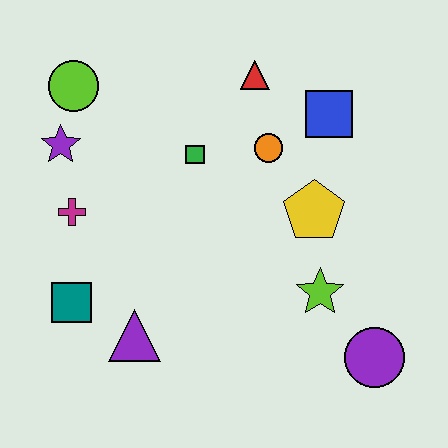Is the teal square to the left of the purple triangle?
Yes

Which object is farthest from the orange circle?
The teal square is farthest from the orange circle.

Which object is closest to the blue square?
The orange circle is closest to the blue square.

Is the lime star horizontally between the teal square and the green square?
No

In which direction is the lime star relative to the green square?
The lime star is below the green square.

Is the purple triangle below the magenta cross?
Yes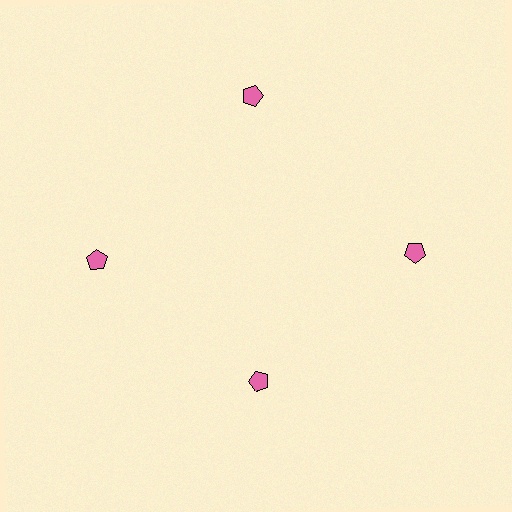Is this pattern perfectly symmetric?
No. The 4 pink pentagons are arranged in a ring, but one element near the 6 o'clock position is pulled inward toward the center, breaking the 4-fold rotational symmetry.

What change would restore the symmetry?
The symmetry would be restored by moving it outward, back onto the ring so that all 4 pentagons sit at equal angles and equal distance from the center.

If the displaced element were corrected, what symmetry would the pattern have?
It would have 4-fold rotational symmetry — the pattern would map onto itself every 90 degrees.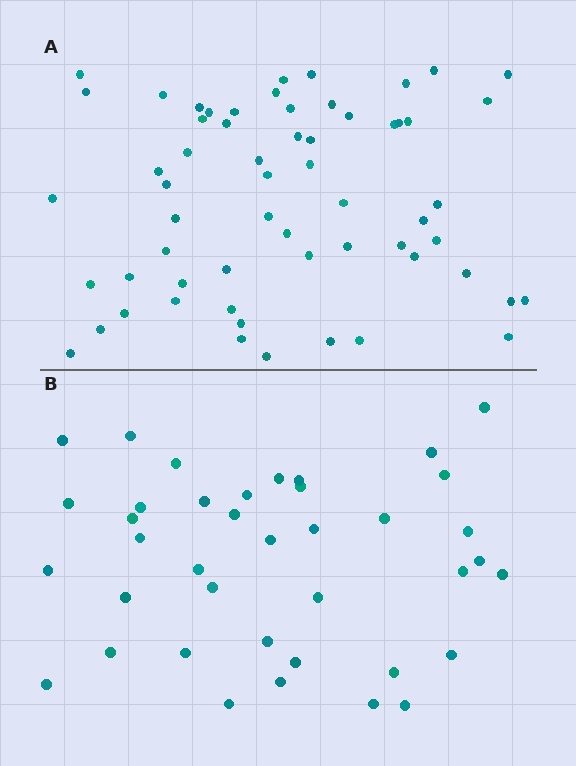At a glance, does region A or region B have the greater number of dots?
Region A (the top region) has more dots.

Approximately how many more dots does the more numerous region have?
Region A has approximately 20 more dots than region B.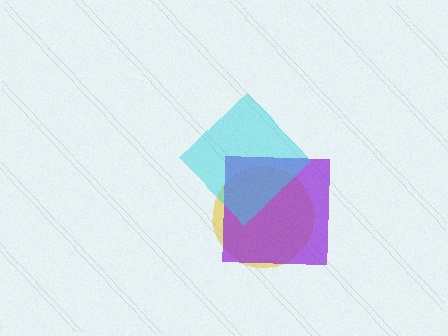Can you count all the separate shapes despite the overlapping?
Yes, there are 3 separate shapes.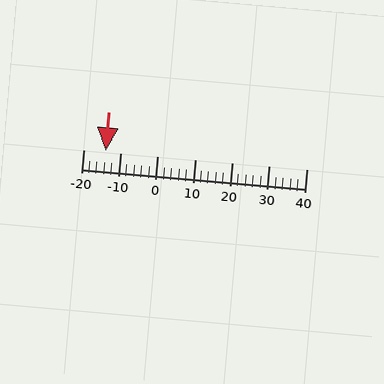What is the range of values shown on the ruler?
The ruler shows values from -20 to 40.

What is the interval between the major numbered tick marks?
The major tick marks are spaced 10 units apart.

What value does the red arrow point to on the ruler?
The red arrow points to approximately -14.